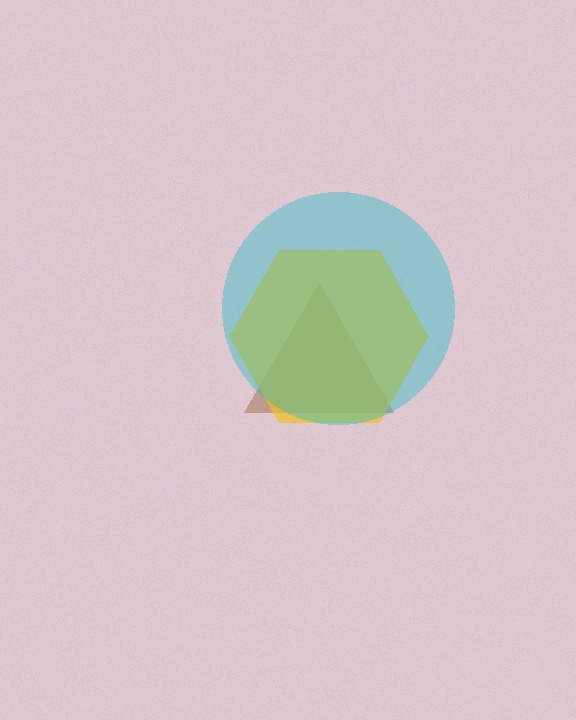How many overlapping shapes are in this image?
There are 3 overlapping shapes in the image.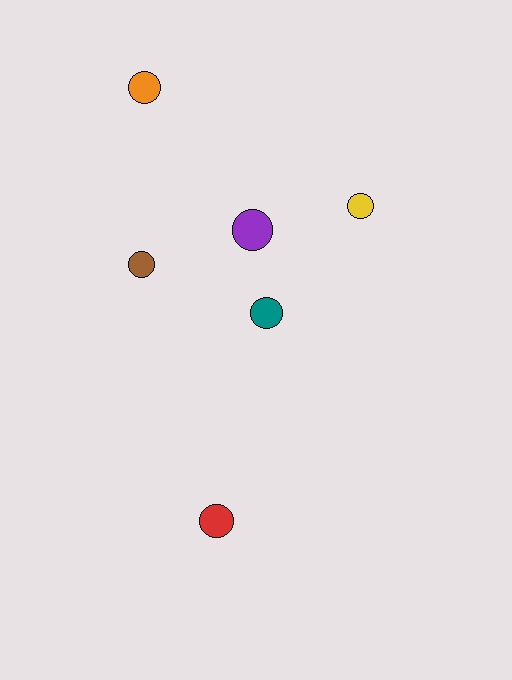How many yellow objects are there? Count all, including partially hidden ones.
There is 1 yellow object.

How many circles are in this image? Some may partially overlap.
There are 6 circles.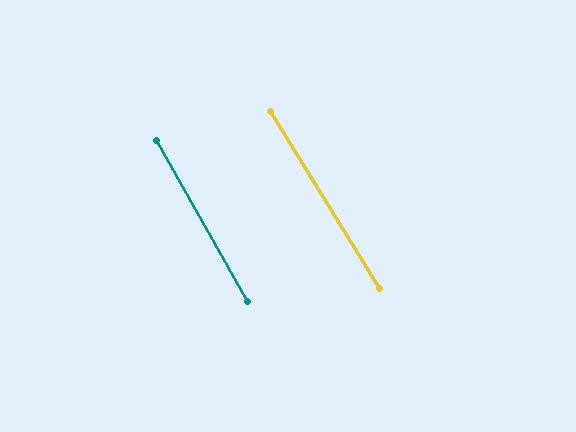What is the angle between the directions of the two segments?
Approximately 2 degrees.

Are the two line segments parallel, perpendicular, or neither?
Parallel — their directions differ by only 1.9°.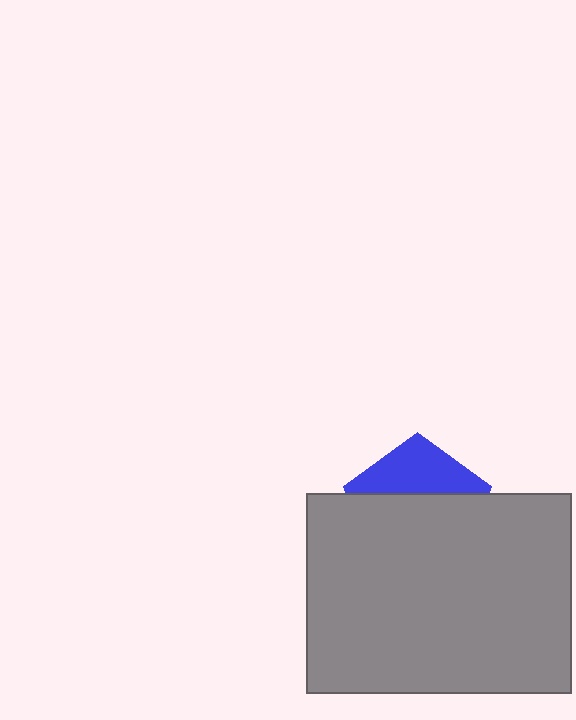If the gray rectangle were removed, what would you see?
You would see the complete blue pentagon.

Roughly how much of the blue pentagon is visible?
A small part of it is visible (roughly 35%).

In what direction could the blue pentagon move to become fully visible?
The blue pentagon could move up. That would shift it out from behind the gray rectangle entirely.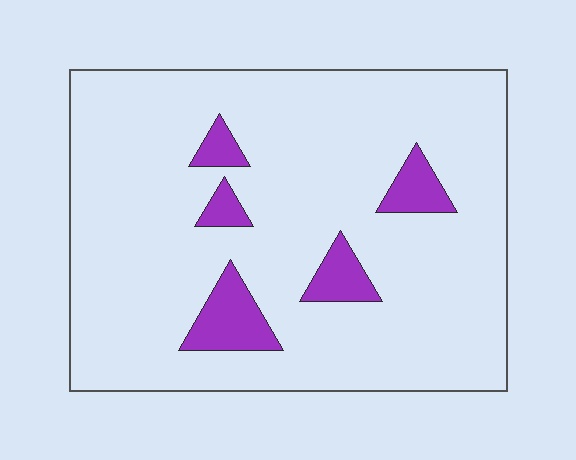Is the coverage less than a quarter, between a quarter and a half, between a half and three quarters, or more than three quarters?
Less than a quarter.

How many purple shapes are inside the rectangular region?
5.